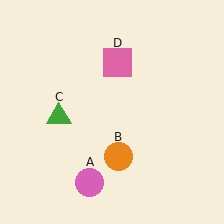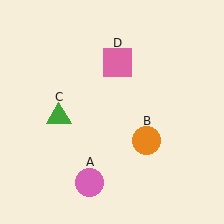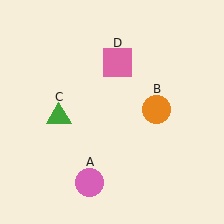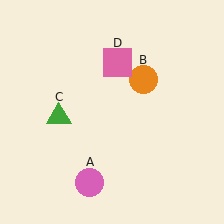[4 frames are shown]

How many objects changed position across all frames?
1 object changed position: orange circle (object B).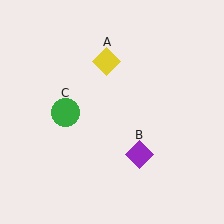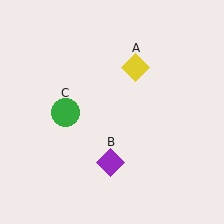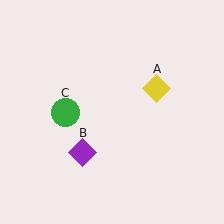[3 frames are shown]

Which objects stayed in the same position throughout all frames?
Green circle (object C) remained stationary.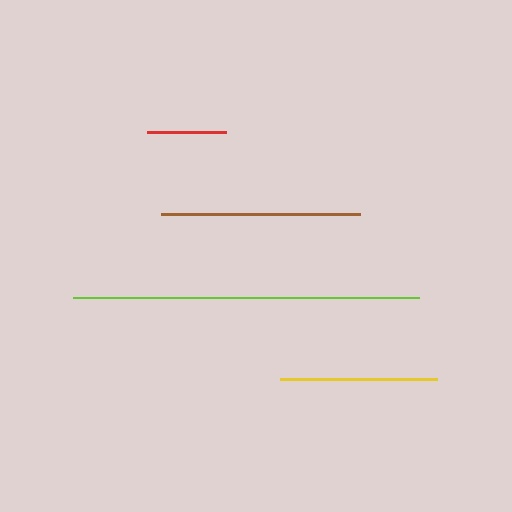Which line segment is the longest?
The lime line is the longest at approximately 347 pixels.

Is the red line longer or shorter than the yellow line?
The yellow line is longer than the red line.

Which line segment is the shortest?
The red line is the shortest at approximately 80 pixels.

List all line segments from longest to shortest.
From longest to shortest: lime, brown, yellow, red.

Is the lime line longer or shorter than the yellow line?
The lime line is longer than the yellow line.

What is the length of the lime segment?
The lime segment is approximately 347 pixels long.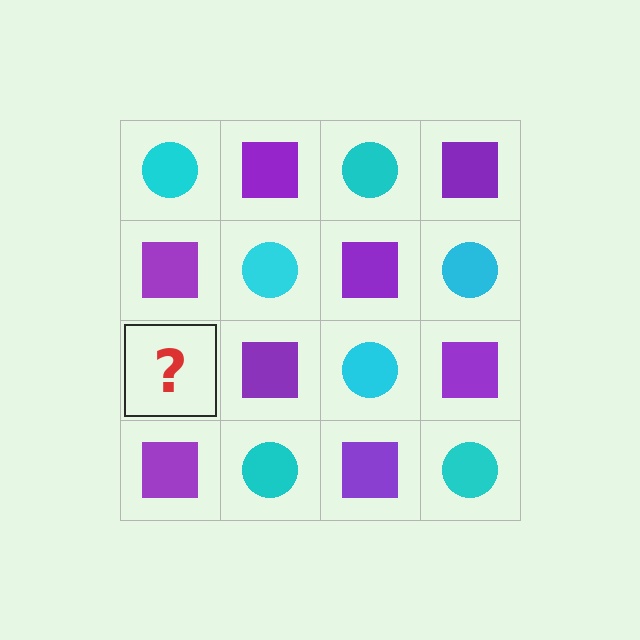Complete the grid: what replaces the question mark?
The question mark should be replaced with a cyan circle.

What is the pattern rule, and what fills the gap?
The rule is that it alternates cyan circle and purple square in a checkerboard pattern. The gap should be filled with a cyan circle.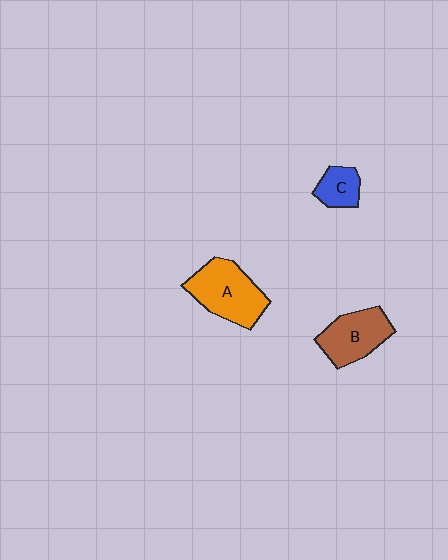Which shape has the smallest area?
Shape C (blue).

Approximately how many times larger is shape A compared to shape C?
Approximately 2.3 times.